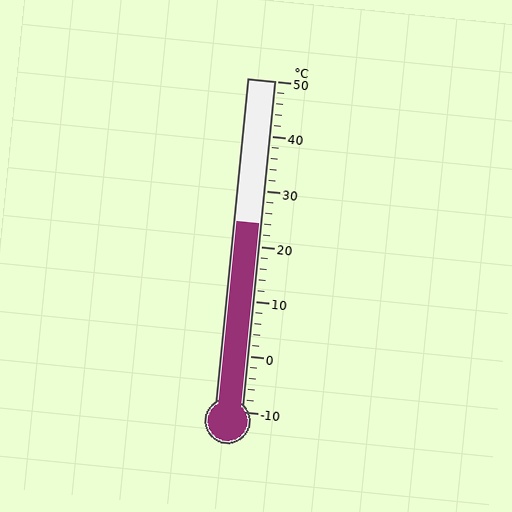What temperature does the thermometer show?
The thermometer shows approximately 24°C.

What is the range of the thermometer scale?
The thermometer scale ranges from -10°C to 50°C.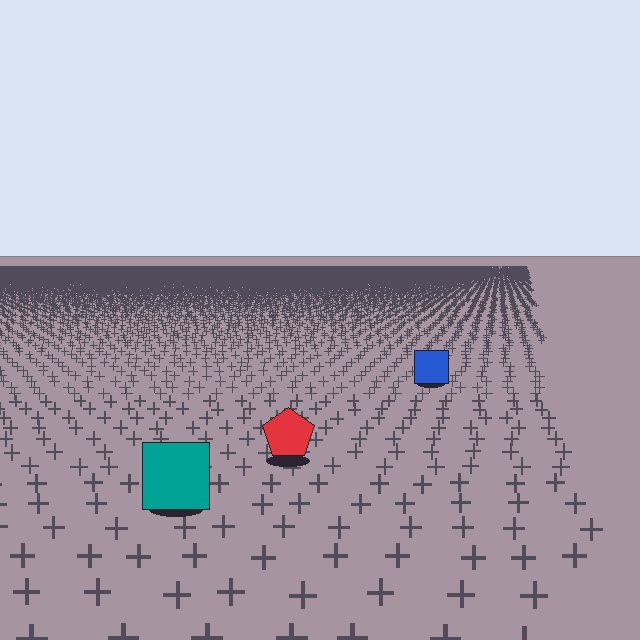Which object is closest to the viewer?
The teal square is closest. The texture marks near it are larger and more spread out.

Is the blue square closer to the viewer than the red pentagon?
No. The red pentagon is closer — you can tell from the texture gradient: the ground texture is coarser near it.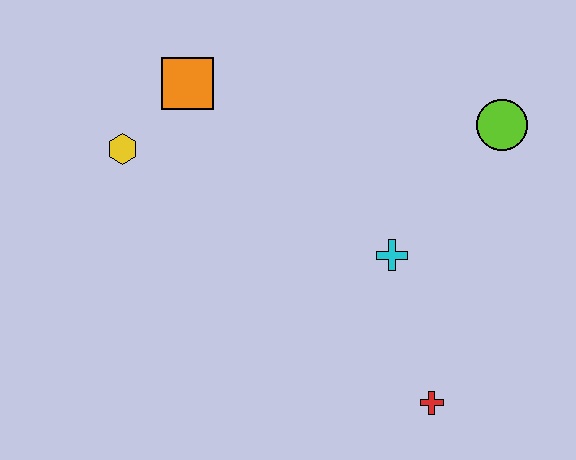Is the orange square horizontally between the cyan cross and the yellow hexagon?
Yes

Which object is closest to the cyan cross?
The red cross is closest to the cyan cross.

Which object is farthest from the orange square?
The red cross is farthest from the orange square.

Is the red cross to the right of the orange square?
Yes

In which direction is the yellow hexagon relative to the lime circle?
The yellow hexagon is to the left of the lime circle.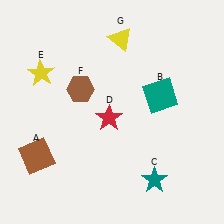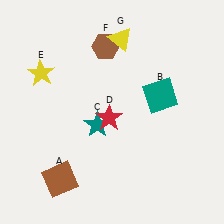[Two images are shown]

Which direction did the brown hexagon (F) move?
The brown hexagon (F) moved up.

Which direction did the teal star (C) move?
The teal star (C) moved left.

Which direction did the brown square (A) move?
The brown square (A) moved down.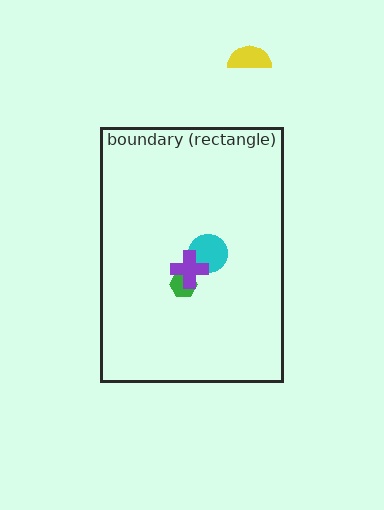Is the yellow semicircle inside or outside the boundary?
Outside.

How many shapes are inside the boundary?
3 inside, 1 outside.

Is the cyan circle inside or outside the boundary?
Inside.